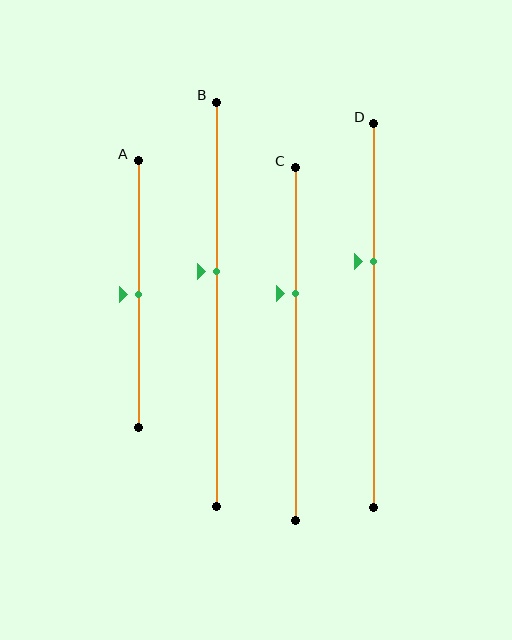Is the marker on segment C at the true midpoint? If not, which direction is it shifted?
No, the marker on segment C is shifted upward by about 14% of the segment length.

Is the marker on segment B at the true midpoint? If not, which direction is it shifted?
No, the marker on segment B is shifted upward by about 8% of the segment length.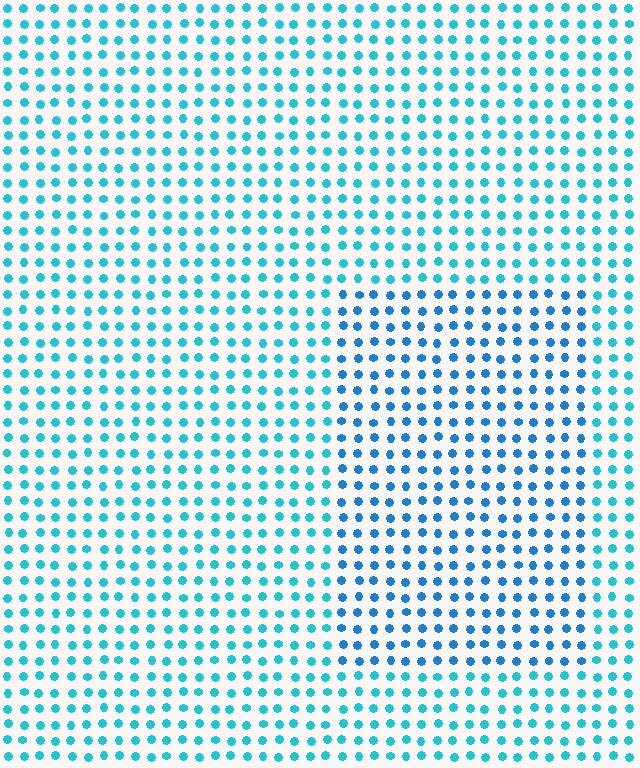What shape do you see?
I see a rectangle.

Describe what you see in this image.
The image is filled with small cyan elements in a uniform arrangement. A rectangle-shaped region is visible where the elements are tinted to a slightly different hue, forming a subtle color boundary.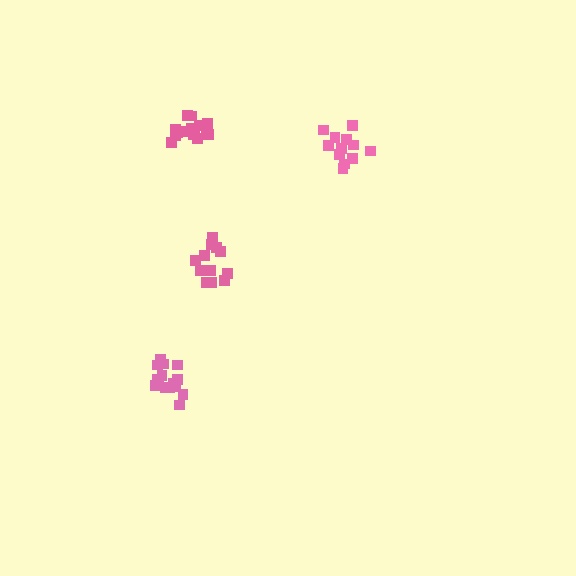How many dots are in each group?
Group 1: 15 dots, Group 2: 12 dots, Group 3: 17 dots, Group 4: 12 dots (56 total).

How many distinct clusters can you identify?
There are 4 distinct clusters.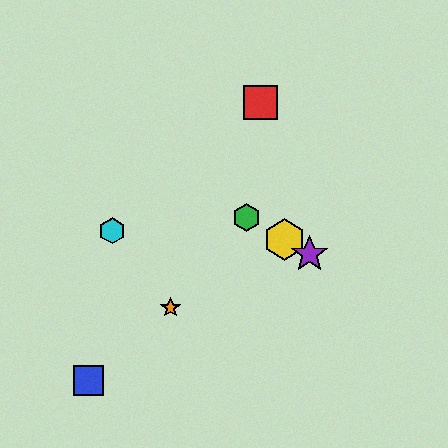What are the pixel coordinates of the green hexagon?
The green hexagon is at (246, 217).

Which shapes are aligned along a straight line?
The green hexagon, the yellow hexagon, the purple star are aligned along a straight line.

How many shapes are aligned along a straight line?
3 shapes (the green hexagon, the yellow hexagon, the purple star) are aligned along a straight line.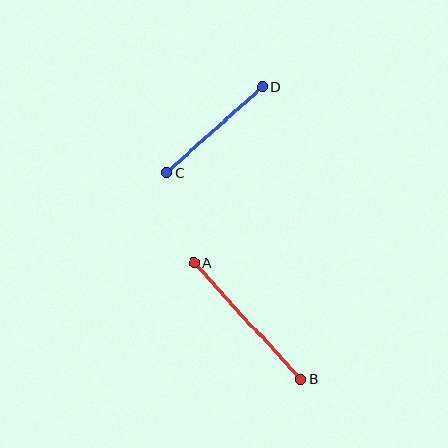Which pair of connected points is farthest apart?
Points A and B are farthest apart.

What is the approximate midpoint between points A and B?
The midpoint is at approximately (248, 321) pixels.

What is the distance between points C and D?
The distance is approximately 128 pixels.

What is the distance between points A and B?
The distance is approximately 158 pixels.